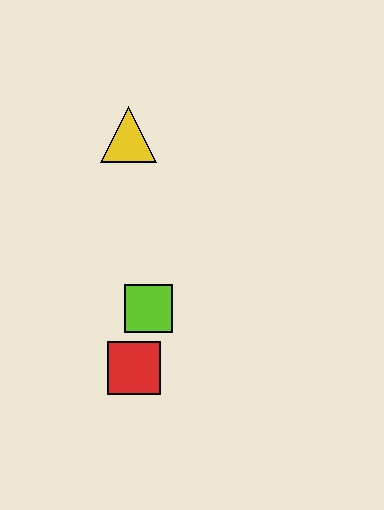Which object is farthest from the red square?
The yellow triangle is farthest from the red square.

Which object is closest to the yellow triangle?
The lime square is closest to the yellow triangle.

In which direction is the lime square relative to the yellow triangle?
The lime square is below the yellow triangle.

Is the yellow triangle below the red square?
No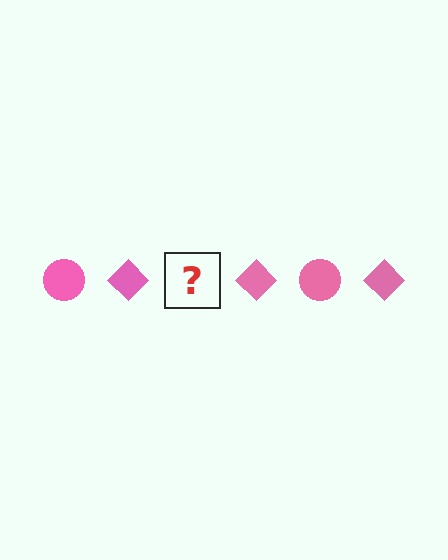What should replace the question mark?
The question mark should be replaced with a pink circle.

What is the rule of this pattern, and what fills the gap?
The rule is that the pattern cycles through circle, diamond shapes in pink. The gap should be filled with a pink circle.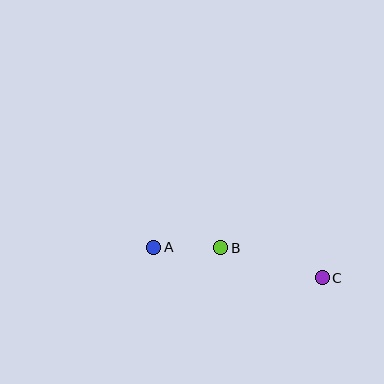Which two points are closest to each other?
Points A and B are closest to each other.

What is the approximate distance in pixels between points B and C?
The distance between B and C is approximately 105 pixels.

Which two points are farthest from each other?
Points A and C are farthest from each other.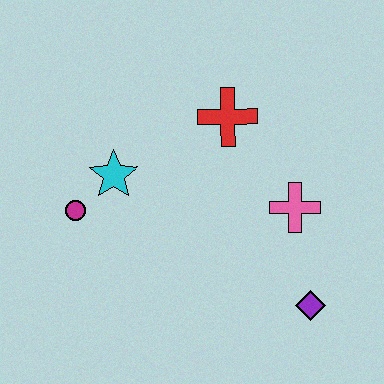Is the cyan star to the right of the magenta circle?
Yes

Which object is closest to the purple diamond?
The pink cross is closest to the purple diamond.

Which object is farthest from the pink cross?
The magenta circle is farthest from the pink cross.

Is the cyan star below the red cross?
Yes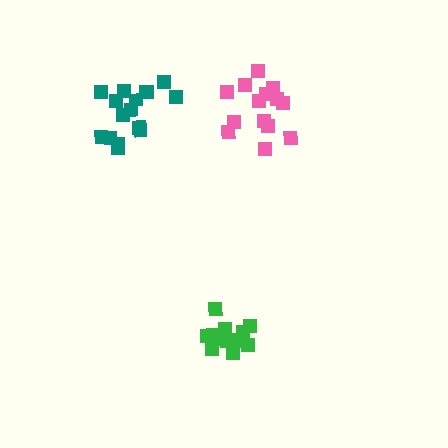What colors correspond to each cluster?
The clusters are colored: green, teal, pink.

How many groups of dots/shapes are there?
There are 3 groups.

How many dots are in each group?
Group 1: 14 dots, Group 2: 16 dots, Group 3: 14 dots (44 total).